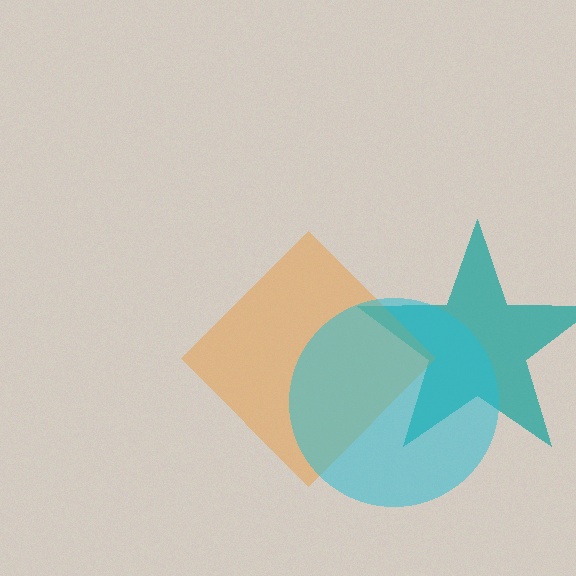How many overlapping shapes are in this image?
There are 3 overlapping shapes in the image.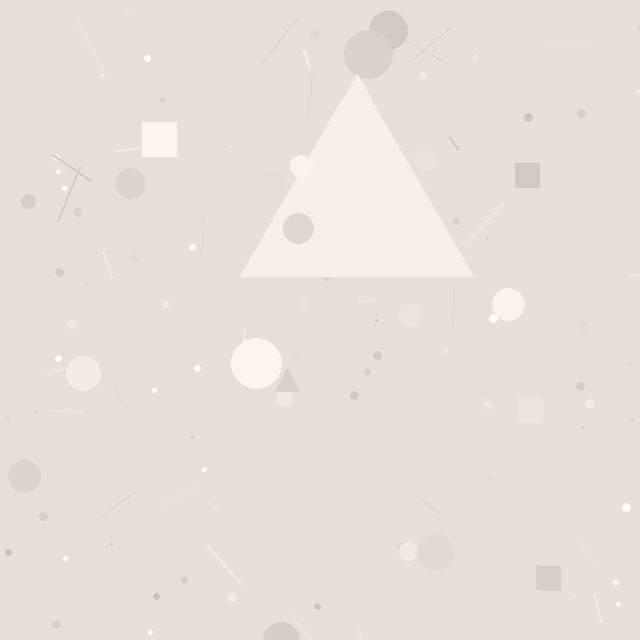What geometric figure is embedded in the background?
A triangle is embedded in the background.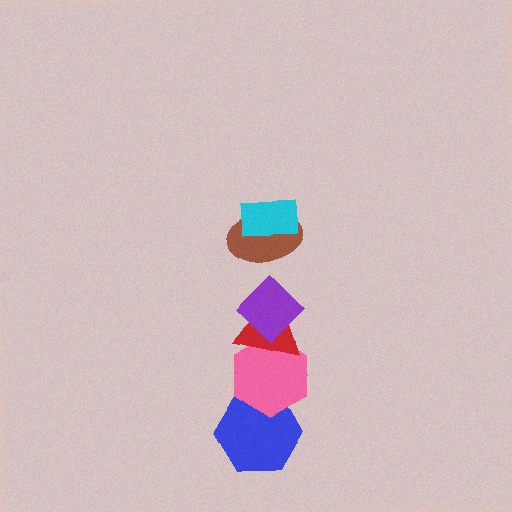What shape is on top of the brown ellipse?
The cyan rectangle is on top of the brown ellipse.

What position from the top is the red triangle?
The red triangle is 4th from the top.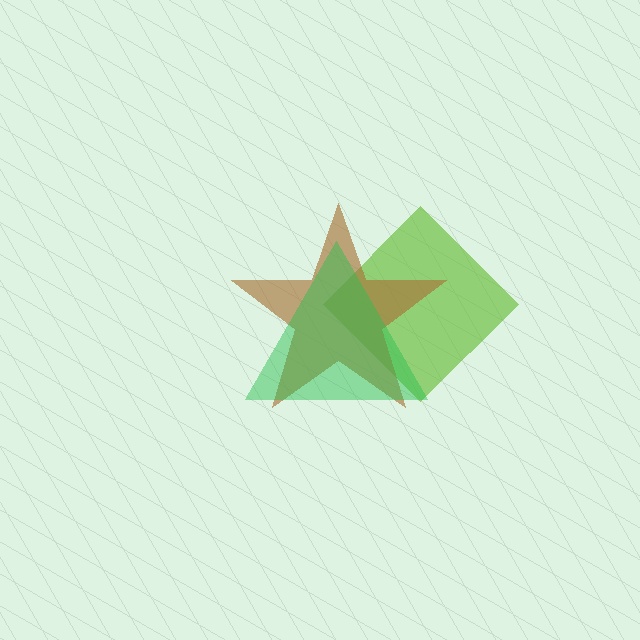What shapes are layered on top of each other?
The layered shapes are: a lime diamond, a brown star, a green triangle.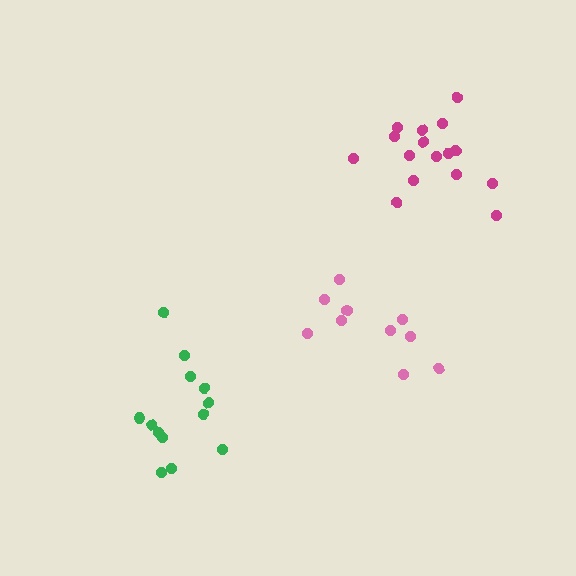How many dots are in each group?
Group 1: 10 dots, Group 2: 16 dots, Group 3: 13 dots (39 total).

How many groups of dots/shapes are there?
There are 3 groups.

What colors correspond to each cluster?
The clusters are colored: pink, magenta, green.